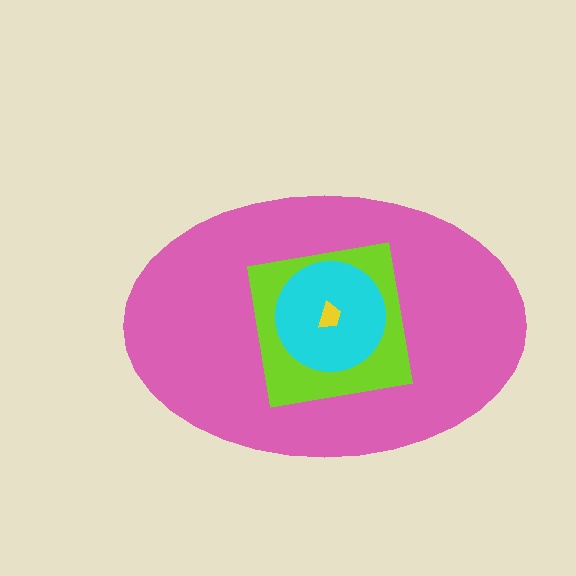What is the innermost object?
The yellow trapezoid.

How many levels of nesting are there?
4.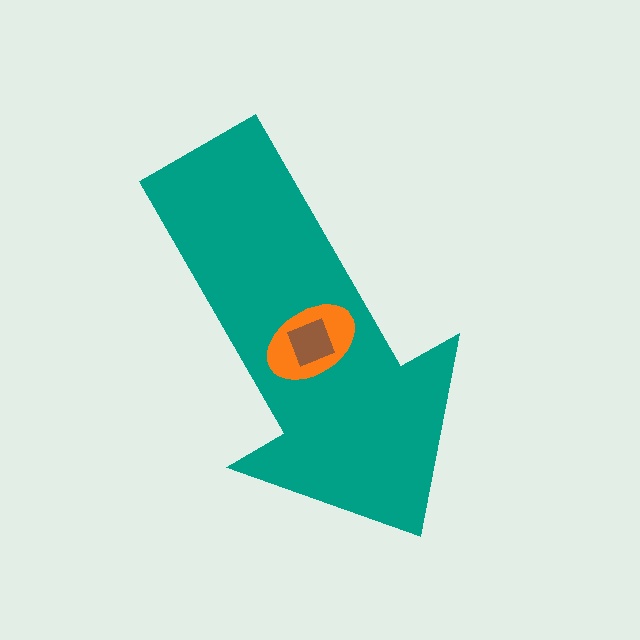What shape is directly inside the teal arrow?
The orange ellipse.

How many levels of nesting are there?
3.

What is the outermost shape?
The teal arrow.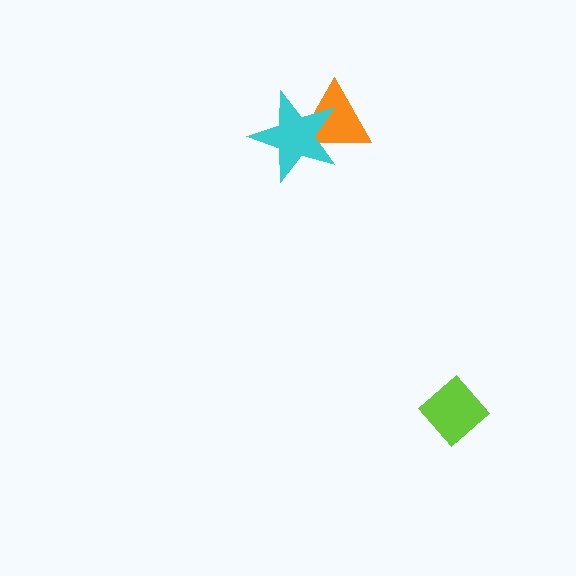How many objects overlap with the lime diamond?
0 objects overlap with the lime diamond.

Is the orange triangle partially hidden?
Yes, it is partially covered by another shape.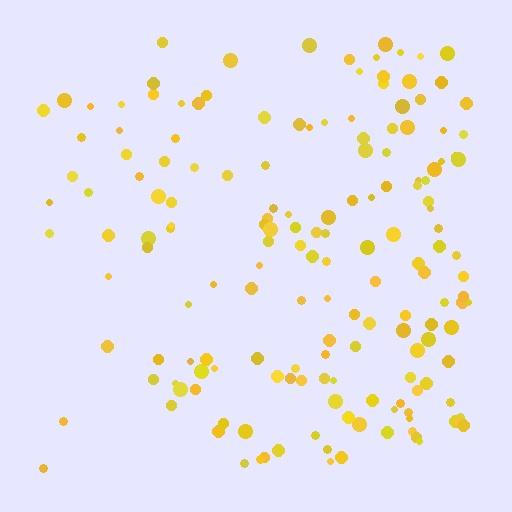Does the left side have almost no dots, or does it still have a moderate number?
Still a moderate number, just noticeably fewer than the right.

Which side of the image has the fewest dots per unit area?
The left.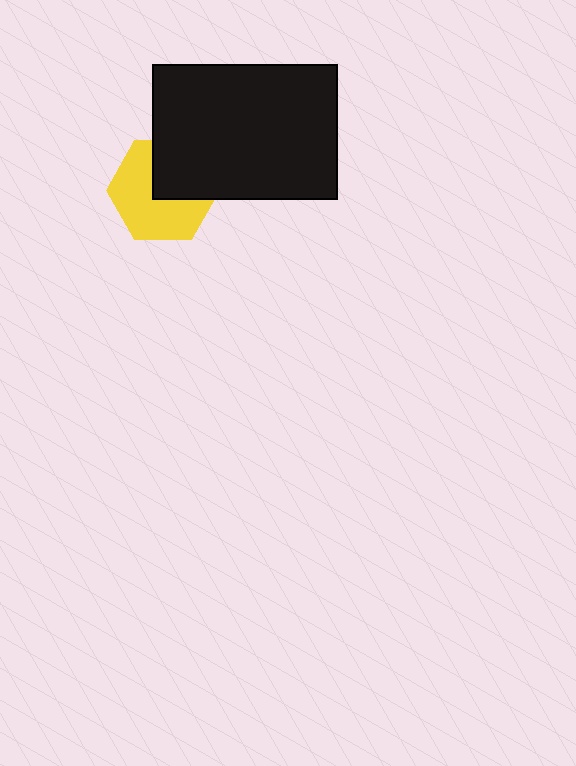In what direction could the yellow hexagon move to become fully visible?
The yellow hexagon could move toward the lower-left. That would shift it out from behind the black rectangle entirely.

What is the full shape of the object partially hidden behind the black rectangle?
The partially hidden object is a yellow hexagon.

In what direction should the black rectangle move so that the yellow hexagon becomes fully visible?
The black rectangle should move toward the upper-right. That is the shortest direction to clear the overlap and leave the yellow hexagon fully visible.